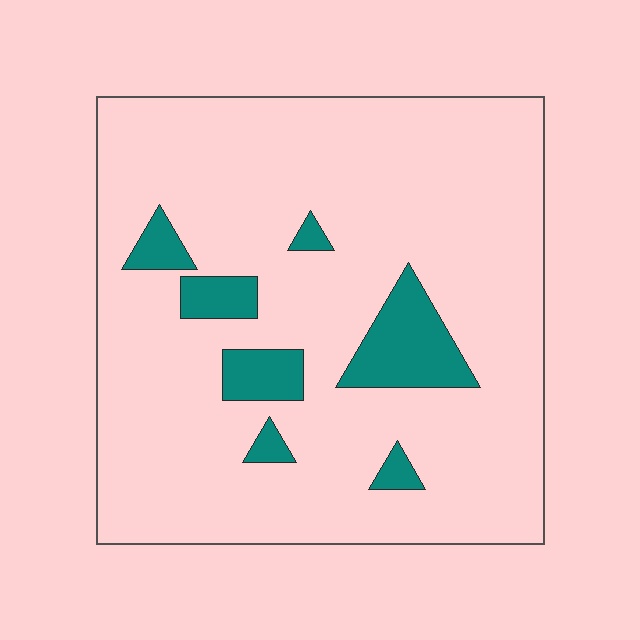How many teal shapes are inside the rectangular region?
7.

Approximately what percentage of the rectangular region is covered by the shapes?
Approximately 10%.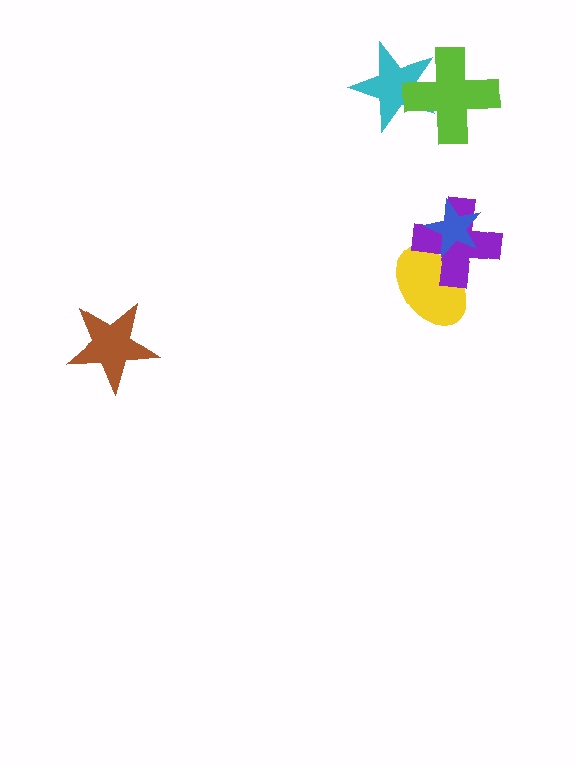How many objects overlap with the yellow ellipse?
2 objects overlap with the yellow ellipse.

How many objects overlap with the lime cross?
1 object overlaps with the lime cross.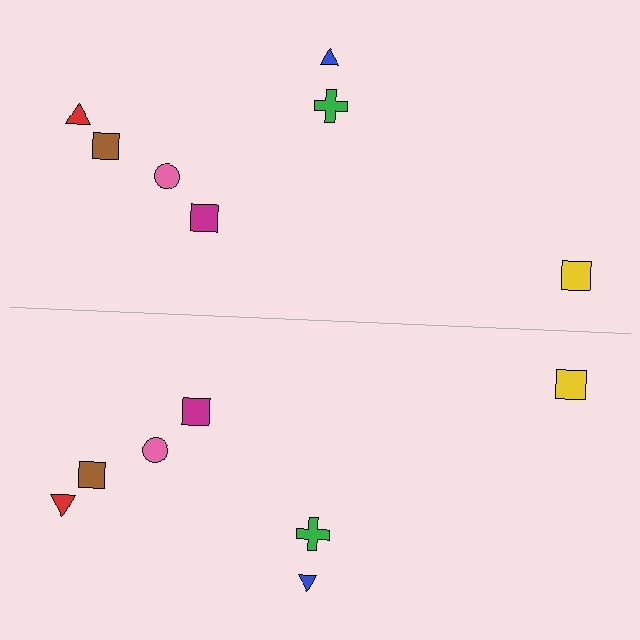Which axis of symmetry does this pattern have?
The pattern has a horizontal axis of symmetry running through the center of the image.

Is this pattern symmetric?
Yes, this pattern has bilateral (reflection) symmetry.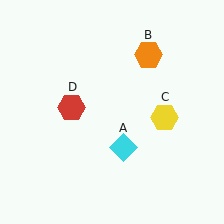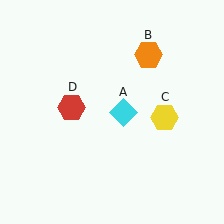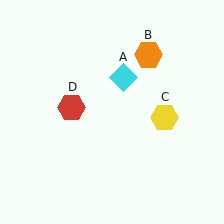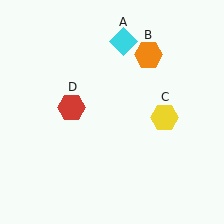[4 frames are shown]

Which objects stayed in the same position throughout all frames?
Orange hexagon (object B) and yellow hexagon (object C) and red hexagon (object D) remained stationary.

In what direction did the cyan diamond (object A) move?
The cyan diamond (object A) moved up.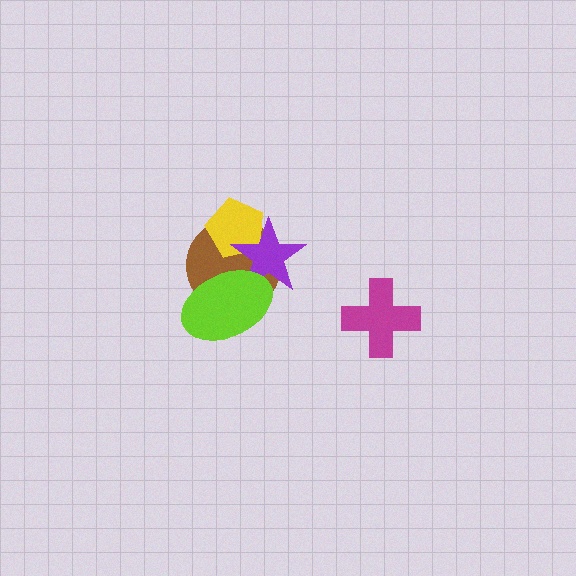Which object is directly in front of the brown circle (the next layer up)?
The yellow pentagon is directly in front of the brown circle.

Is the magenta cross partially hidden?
No, no other shape covers it.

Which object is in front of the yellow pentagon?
The purple star is in front of the yellow pentagon.